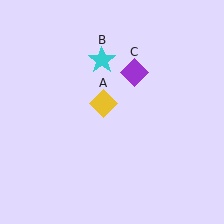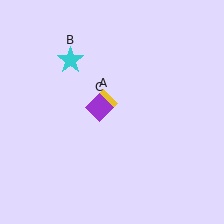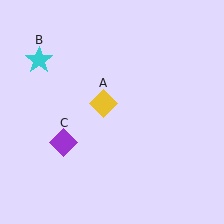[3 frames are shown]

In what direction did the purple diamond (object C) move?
The purple diamond (object C) moved down and to the left.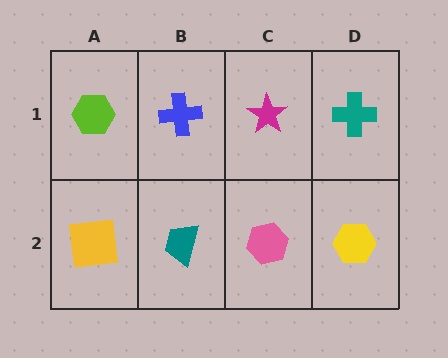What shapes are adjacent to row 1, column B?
A teal trapezoid (row 2, column B), a lime hexagon (row 1, column A), a magenta star (row 1, column C).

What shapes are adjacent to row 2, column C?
A magenta star (row 1, column C), a teal trapezoid (row 2, column B), a yellow hexagon (row 2, column D).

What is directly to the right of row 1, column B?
A magenta star.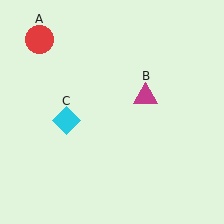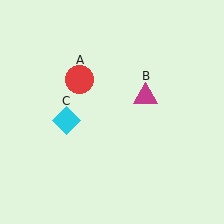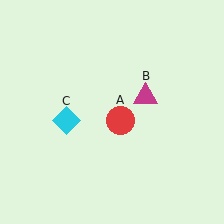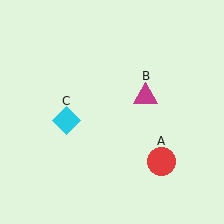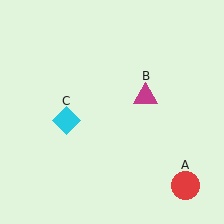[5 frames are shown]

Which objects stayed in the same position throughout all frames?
Magenta triangle (object B) and cyan diamond (object C) remained stationary.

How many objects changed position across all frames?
1 object changed position: red circle (object A).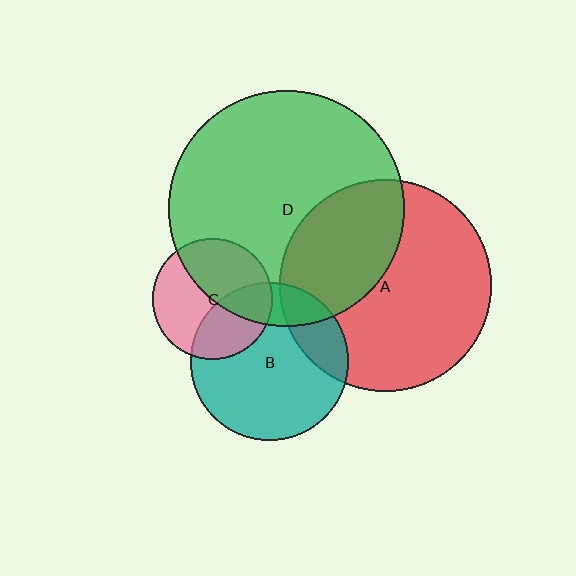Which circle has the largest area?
Circle D (green).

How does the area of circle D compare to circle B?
Approximately 2.2 times.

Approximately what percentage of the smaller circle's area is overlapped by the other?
Approximately 35%.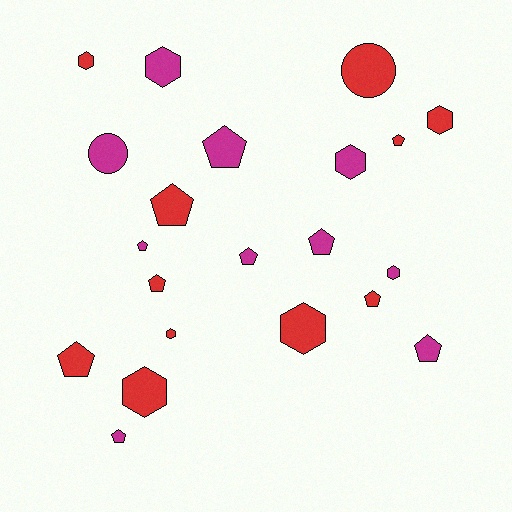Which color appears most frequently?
Red, with 11 objects.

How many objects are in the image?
There are 21 objects.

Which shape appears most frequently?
Pentagon, with 11 objects.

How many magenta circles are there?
There is 1 magenta circle.